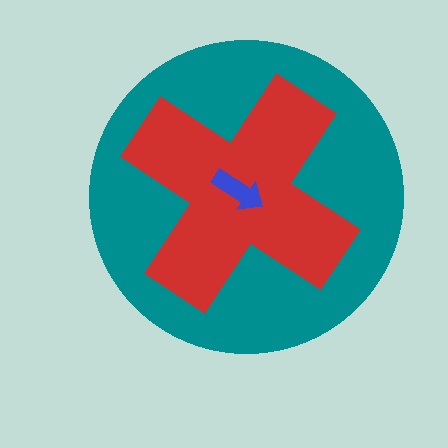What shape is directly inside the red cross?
The blue arrow.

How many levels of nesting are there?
3.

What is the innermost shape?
The blue arrow.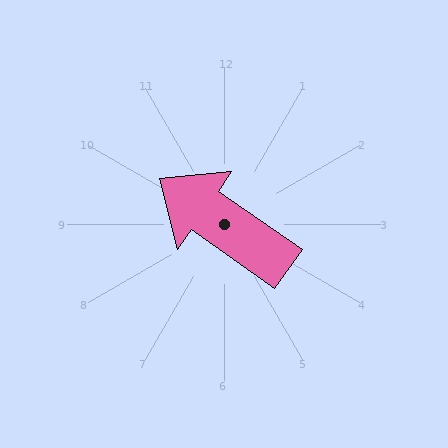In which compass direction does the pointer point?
Northwest.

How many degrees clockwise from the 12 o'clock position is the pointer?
Approximately 305 degrees.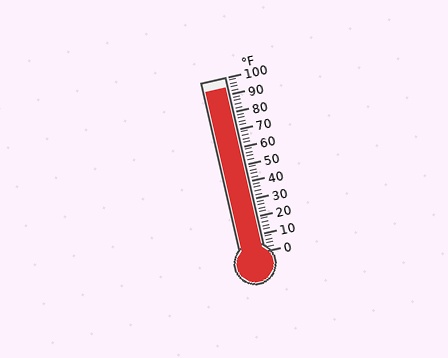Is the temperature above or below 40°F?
The temperature is above 40°F.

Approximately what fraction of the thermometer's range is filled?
The thermometer is filled to approximately 95% of its range.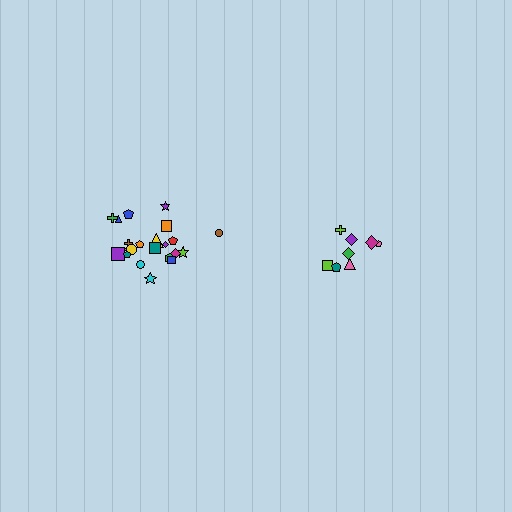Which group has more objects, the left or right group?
The left group.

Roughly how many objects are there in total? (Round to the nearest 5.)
Roughly 30 objects in total.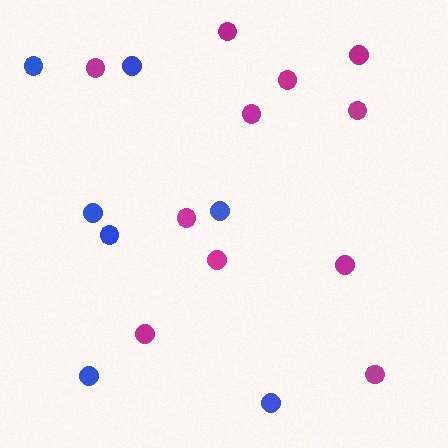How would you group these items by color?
There are 2 groups: one group of blue circles (7) and one group of magenta circles (11).